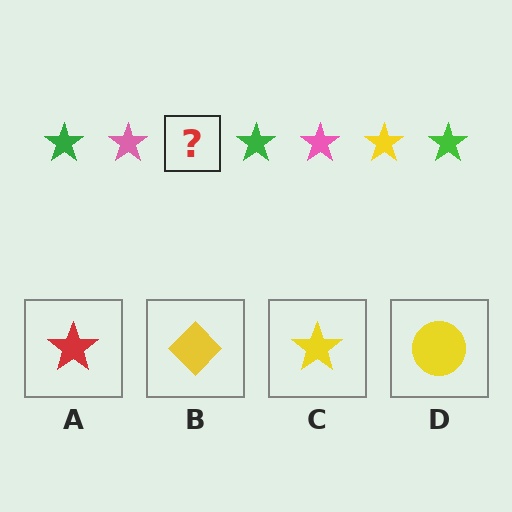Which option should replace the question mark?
Option C.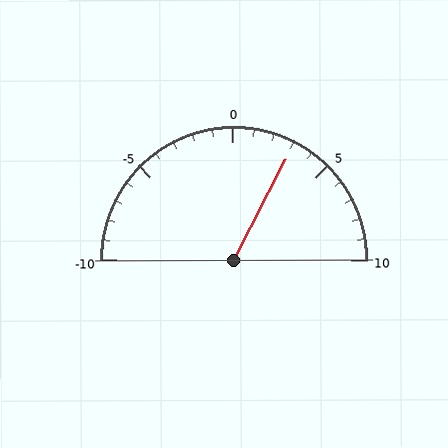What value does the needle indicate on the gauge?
The needle indicates approximately 3.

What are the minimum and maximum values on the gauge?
The gauge ranges from -10 to 10.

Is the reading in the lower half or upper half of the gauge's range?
The reading is in the upper half of the range (-10 to 10).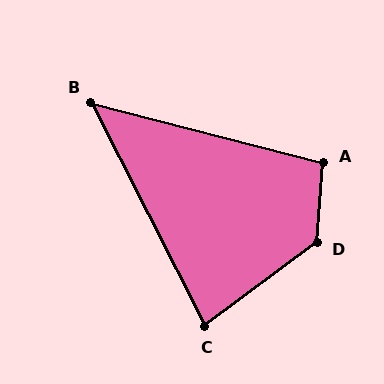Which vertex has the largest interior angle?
D, at approximately 131 degrees.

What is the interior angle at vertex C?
Approximately 80 degrees (acute).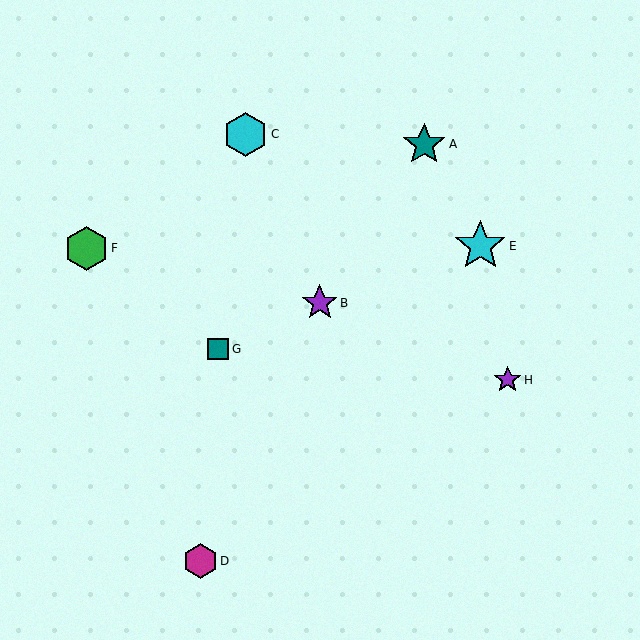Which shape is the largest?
The cyan star (labeled E) is the largest.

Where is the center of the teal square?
The center of the teal square is at (218, 349).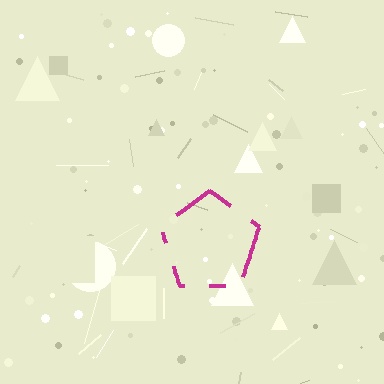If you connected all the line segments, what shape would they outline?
They would outline a pentagon.